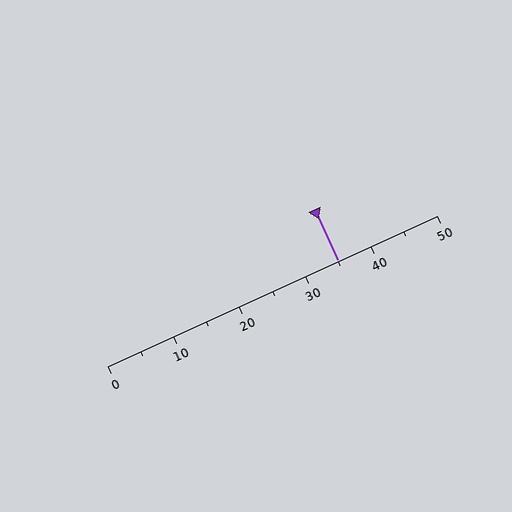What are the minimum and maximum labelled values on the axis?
The axis runs from 0 to 50.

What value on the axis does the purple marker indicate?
The marker indicates approximately 35.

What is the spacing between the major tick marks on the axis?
The major ticks are spaced 10 apart.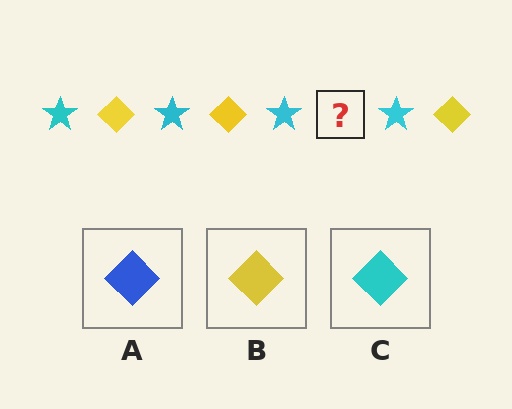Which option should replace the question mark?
Option B.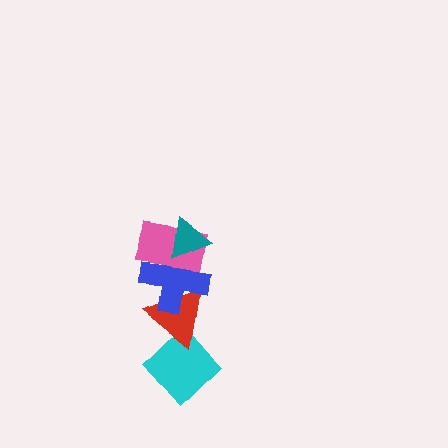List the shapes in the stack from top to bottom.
From top to bottom: the teal triangle, the pink rectangle, the blue cross, the red triangle, the cyan diamond.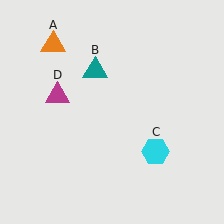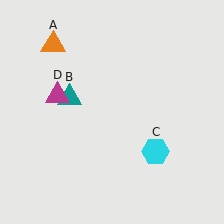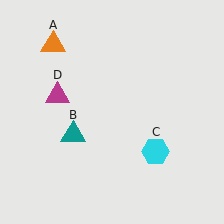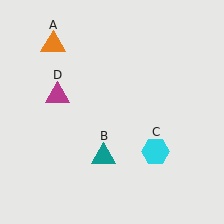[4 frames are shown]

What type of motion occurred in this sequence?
The teal triangle (object B) rotated counterclockwise around the center of the scene.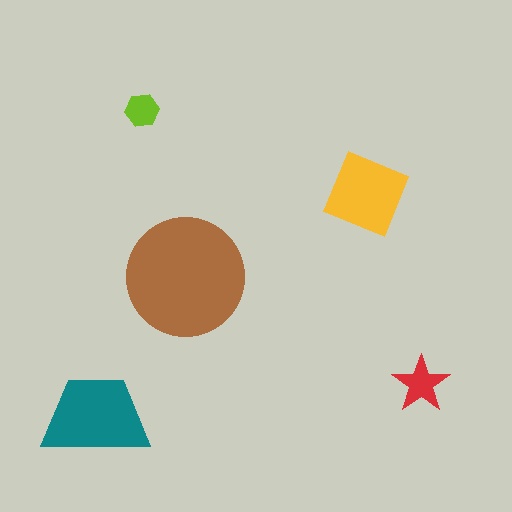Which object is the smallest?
The lime hexagon.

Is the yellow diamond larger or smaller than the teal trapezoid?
Smaller.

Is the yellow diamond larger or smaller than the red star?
Larger.